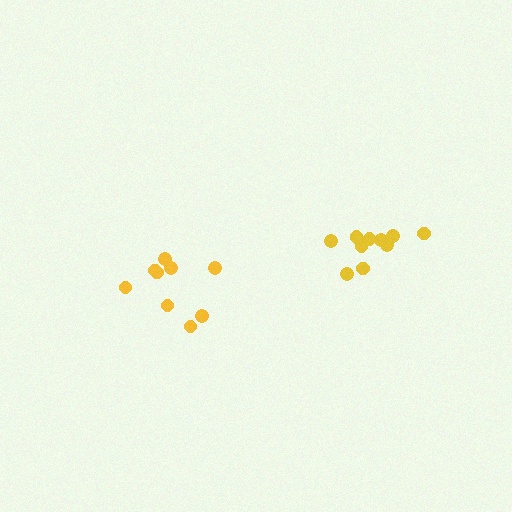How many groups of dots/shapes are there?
There are 2 groups.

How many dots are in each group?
Group 1: 10 dots, Group 2: 9 dots (19 total).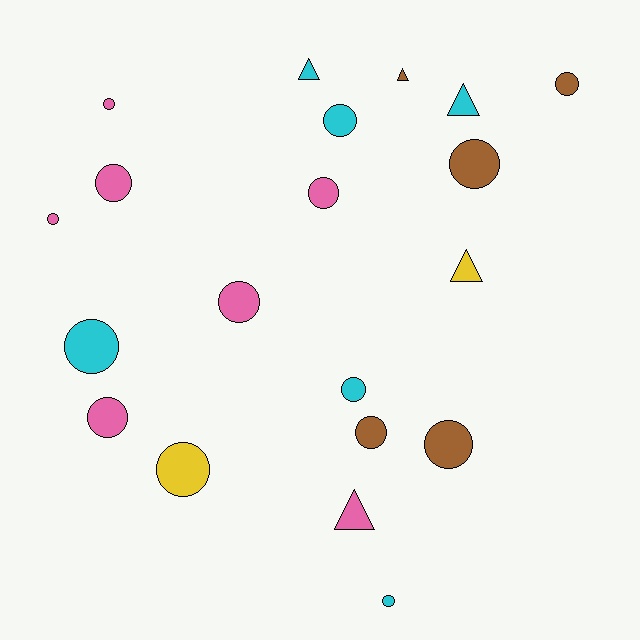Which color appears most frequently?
Pink, with 7 objects.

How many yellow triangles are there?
There is 1 yellow triangle.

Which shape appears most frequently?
Circle, with 15 objects.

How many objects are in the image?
There are 20 objects.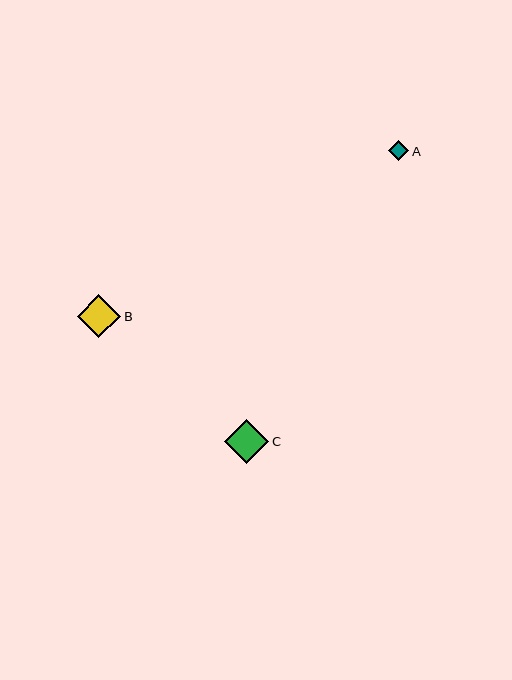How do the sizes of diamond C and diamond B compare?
Diamond C and diamond B are approximately the same size.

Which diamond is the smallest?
Diamond A is the smallest with a size of approximately 20 pixels.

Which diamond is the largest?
Diamond C is the largest with a size of approximately 44 pixels.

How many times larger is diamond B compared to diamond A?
Diamond B is approximately 2.2 times the size of diamond A.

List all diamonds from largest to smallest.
From largest to smallest: C, B, A.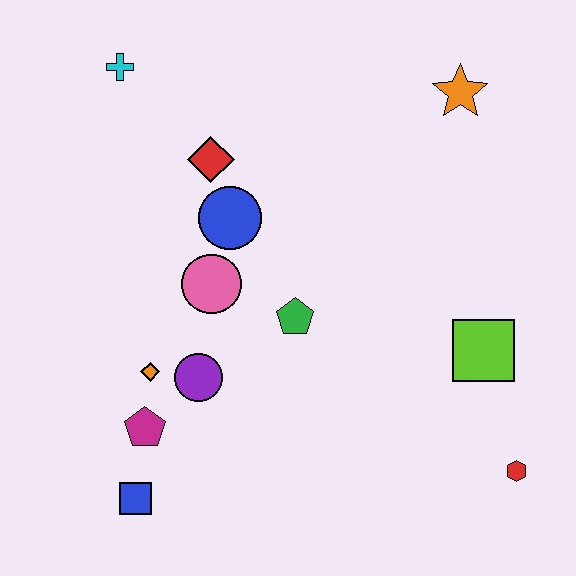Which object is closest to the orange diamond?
The purple circle is closest to the orange diamond.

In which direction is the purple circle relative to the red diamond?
The purple circle is below the red diamond.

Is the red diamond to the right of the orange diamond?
Yes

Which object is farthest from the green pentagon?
The cyan cross is farthest from the green pentagon.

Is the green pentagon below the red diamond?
Yes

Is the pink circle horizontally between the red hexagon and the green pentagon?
No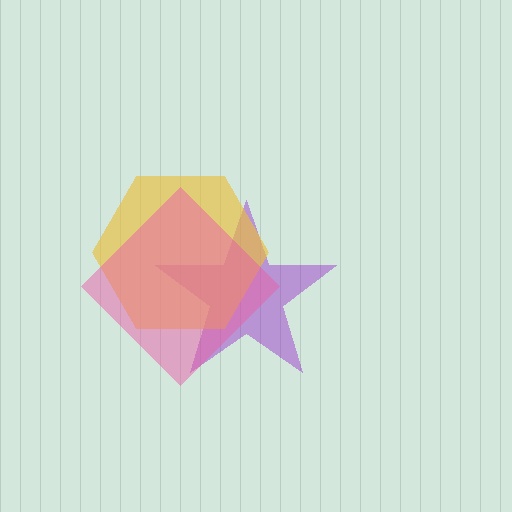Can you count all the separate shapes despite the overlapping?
Yes, there are 3 separate shapes.